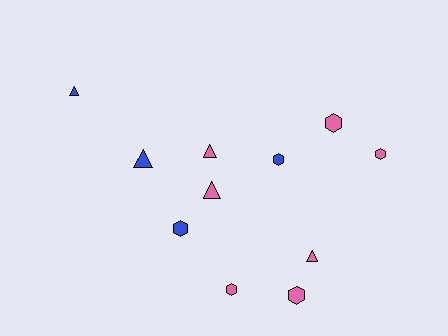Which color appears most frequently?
Pink, with 7 objects.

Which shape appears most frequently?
Hexagon, with 6 objects.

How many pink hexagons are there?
There are 4 pink hexagons.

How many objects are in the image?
There are 11 objects.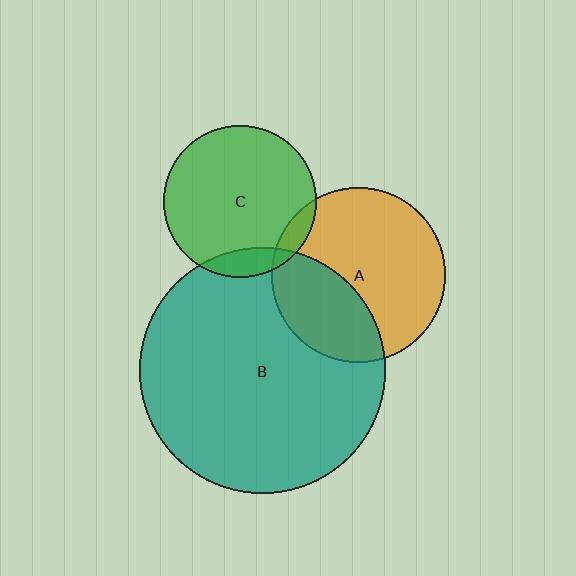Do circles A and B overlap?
Yes.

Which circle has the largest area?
Circle B (teal).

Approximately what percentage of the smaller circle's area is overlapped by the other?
Approximately 35%.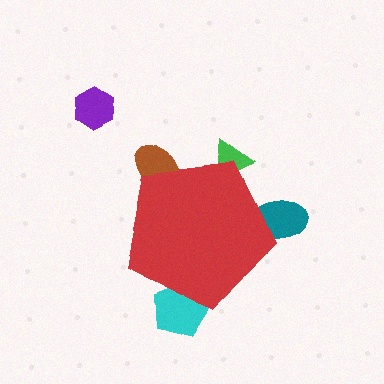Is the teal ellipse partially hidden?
Yes, the teal ellipse is partially hidden behind the red pentagon.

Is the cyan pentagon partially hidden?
Yes, the cyan pentagon is partially hidden behind the red pentagon.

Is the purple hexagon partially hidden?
No, the purple hexagon is fully visible.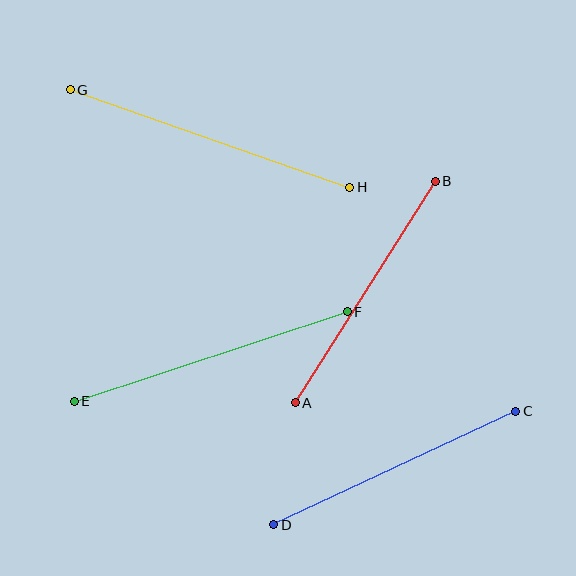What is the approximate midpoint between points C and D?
The midpoint is at approximately (395, 468) pixels.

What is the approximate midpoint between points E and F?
The midpoint is at approximately (211, 356) pixels.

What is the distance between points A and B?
The distance is approximately 262 pixels.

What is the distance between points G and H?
The distance is approximately 296 pixels.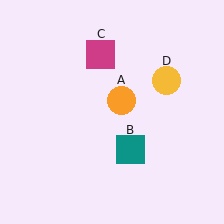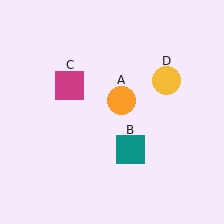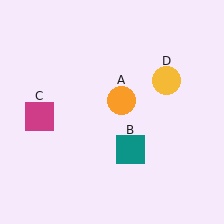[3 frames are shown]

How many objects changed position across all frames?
1 object changed position: magenta square (object C).